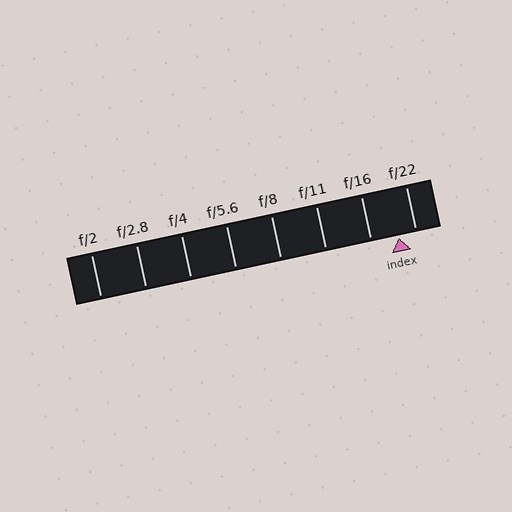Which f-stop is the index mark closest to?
The index mark is closest to f/22.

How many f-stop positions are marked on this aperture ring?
There are 8 f-stop positions marked.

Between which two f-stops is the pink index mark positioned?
The index mark is between f/16 and f/22.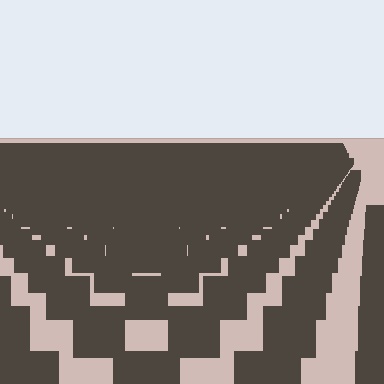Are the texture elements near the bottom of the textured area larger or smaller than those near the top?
Larger. Near the bottom, elements are closer to the viewer and appear at a bigger on-screen size.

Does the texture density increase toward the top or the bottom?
Density increases toward the top.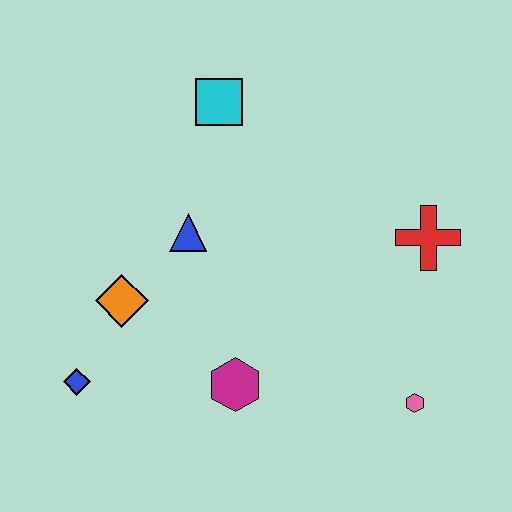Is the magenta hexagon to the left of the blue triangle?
No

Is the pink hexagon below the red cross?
Yes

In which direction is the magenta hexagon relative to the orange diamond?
The magenta hexagon is to the right of the orange diamond.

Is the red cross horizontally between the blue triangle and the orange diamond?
No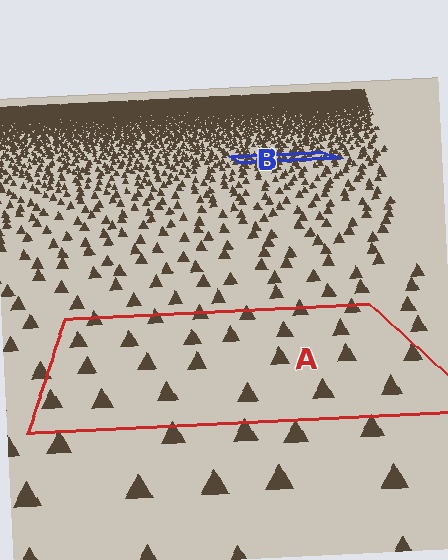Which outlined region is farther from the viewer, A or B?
Region B is farther from the viewer — the texture elements inside it appear smaller and more densely packed.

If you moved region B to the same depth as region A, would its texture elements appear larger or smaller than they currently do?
They would appear larger. At a closer depth, the same texture elements are projected at a bigger on-screen size.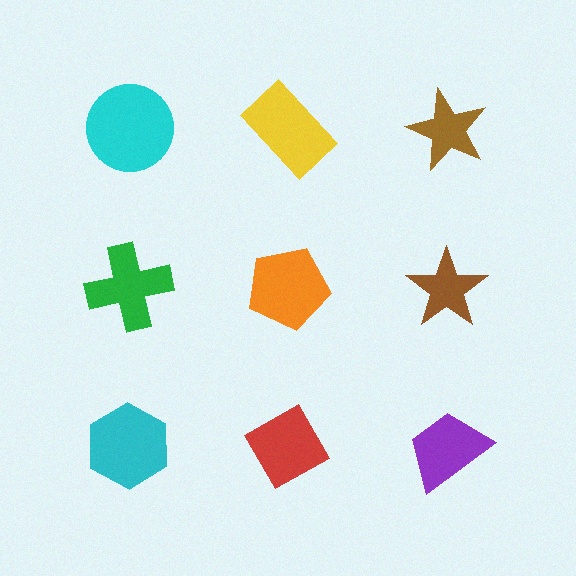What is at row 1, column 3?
A brown star.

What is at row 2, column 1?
A green cross.